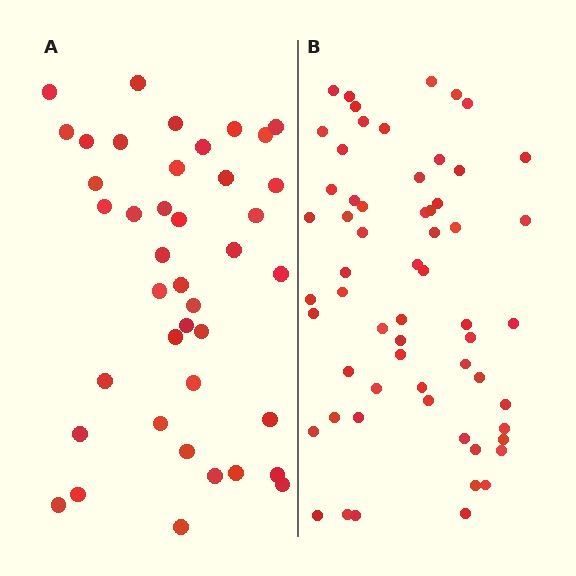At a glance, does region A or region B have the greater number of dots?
Region B (the right region) has more dots.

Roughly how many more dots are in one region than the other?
Region B has approximately 20 more dots than region A.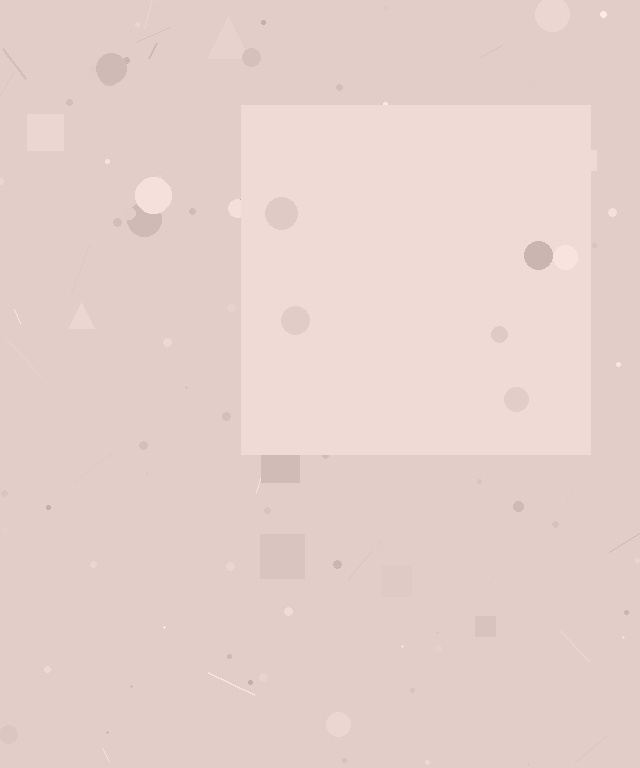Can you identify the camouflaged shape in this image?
The camouflaged shape is a square.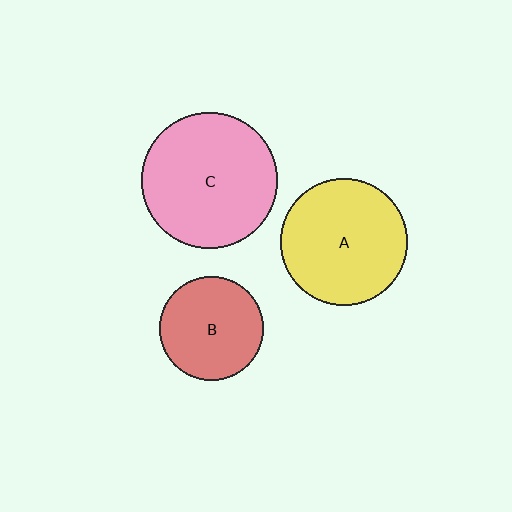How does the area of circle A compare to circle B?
Approximately 1.5 times.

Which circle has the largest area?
Circle C (pink).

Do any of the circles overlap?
No, none of the circles overlap.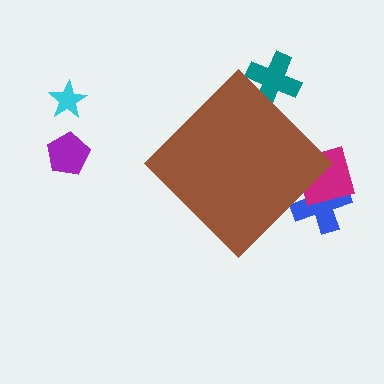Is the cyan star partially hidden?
No, the cyan star is fully visible.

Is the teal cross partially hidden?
Yes, the teal cross is partially hidden behind the brown diamond.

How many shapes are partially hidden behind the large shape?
3 shapes are partially hidden.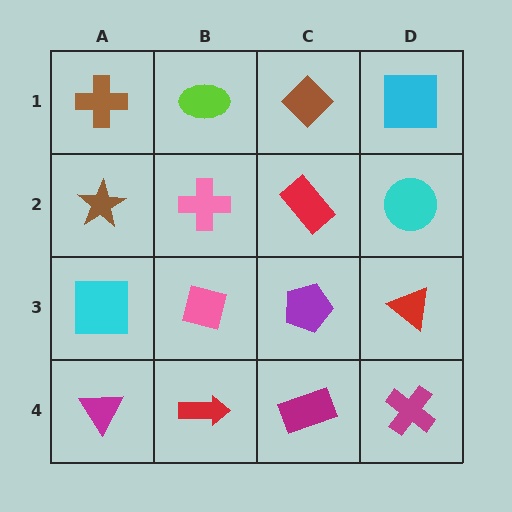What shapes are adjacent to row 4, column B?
A pink diamond (row 3, column B), a magenta triangle (row 4, column A), a magenta rectangle (row 4, column C).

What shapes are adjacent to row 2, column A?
A brown cross (row 1, column A), a cyan square (row 3, column A), a pink cross (row 2, column B).